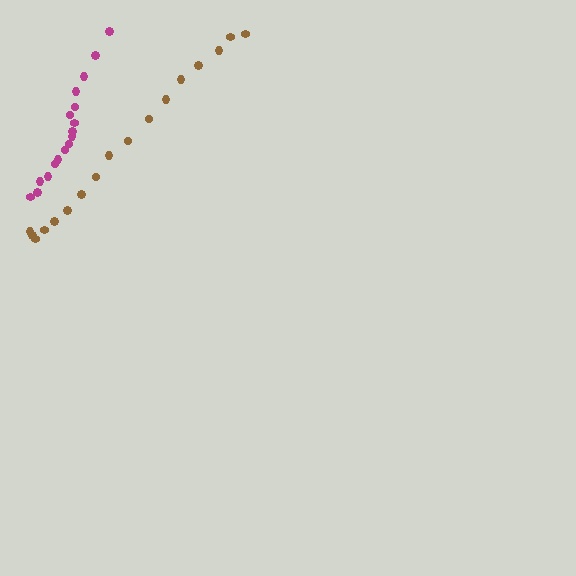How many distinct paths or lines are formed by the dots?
There are 2 distinct paths.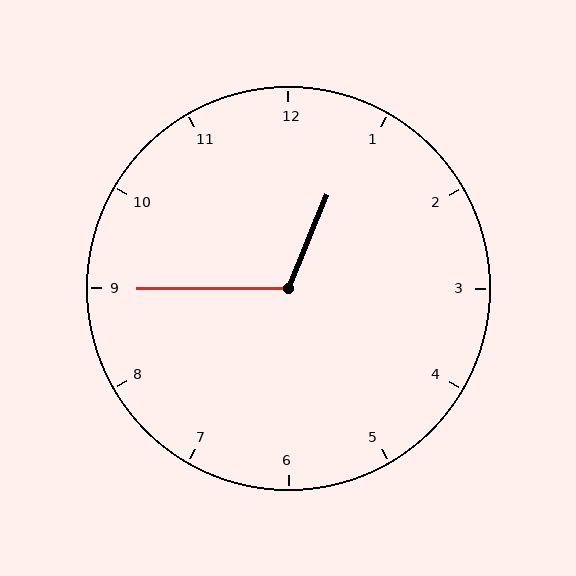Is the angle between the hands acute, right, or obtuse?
It is obtuse.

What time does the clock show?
12:45.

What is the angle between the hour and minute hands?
Approximately 112 degrees.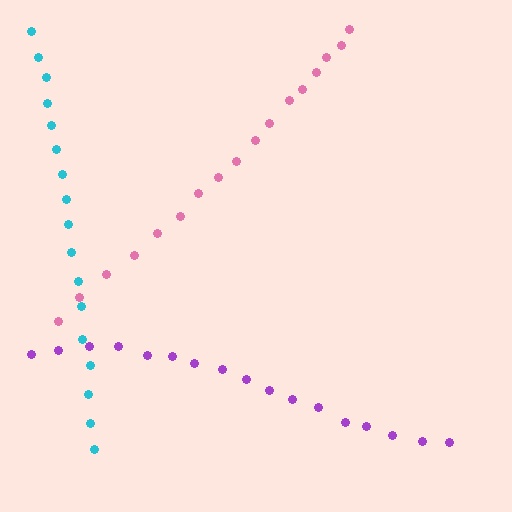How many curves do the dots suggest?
There are 3 distinct paths.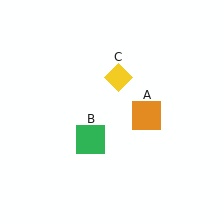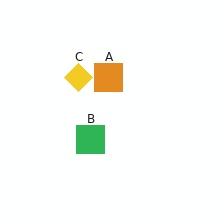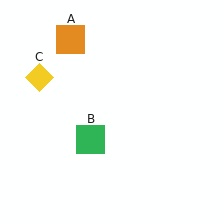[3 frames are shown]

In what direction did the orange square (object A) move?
The orange square (object A) moved up and to the left.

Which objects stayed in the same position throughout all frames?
Green square (object B) remained stationary.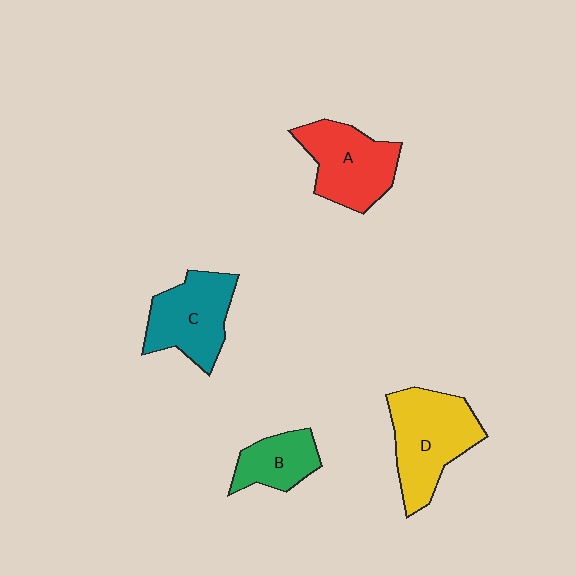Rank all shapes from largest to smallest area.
From largest to smallest: D (yellow), A (red), C (teal), B (green).